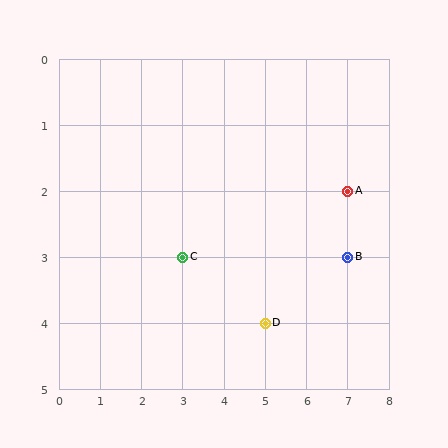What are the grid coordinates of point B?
Point B is at grid coordinates (7, 3).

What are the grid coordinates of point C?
Point C is at grid coordinates (3, 3).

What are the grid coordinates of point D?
Point D is at grid coordinates (5, 4).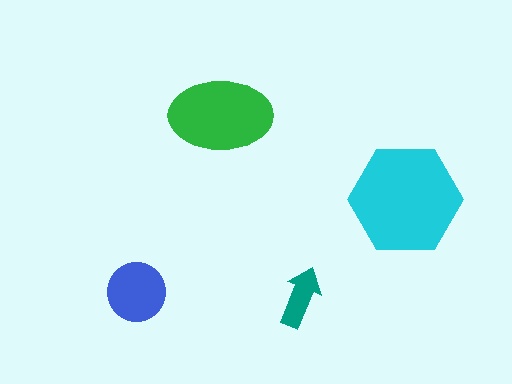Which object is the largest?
The cyan hexagon.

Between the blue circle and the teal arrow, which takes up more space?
The blue circle.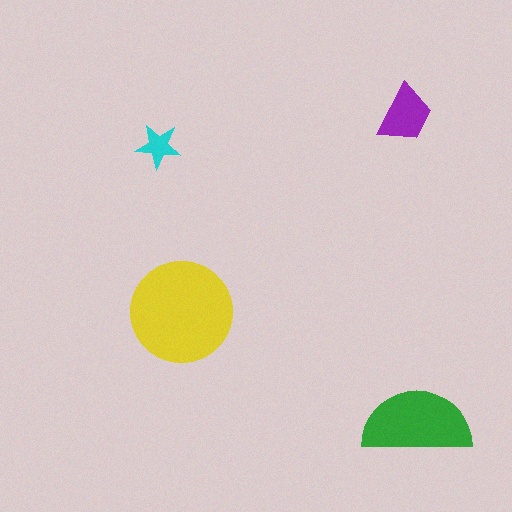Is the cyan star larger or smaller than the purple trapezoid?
Smaller.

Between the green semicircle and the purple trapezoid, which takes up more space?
The green semicircle.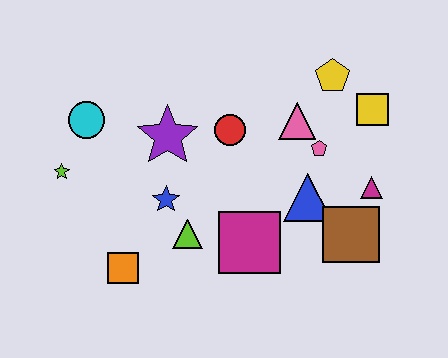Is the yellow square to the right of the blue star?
Yes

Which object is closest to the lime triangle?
The blue star is closest to the lime triangle.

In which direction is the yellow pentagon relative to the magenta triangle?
The yellow pentagon is above the magenta triangle.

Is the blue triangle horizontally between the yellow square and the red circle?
Yes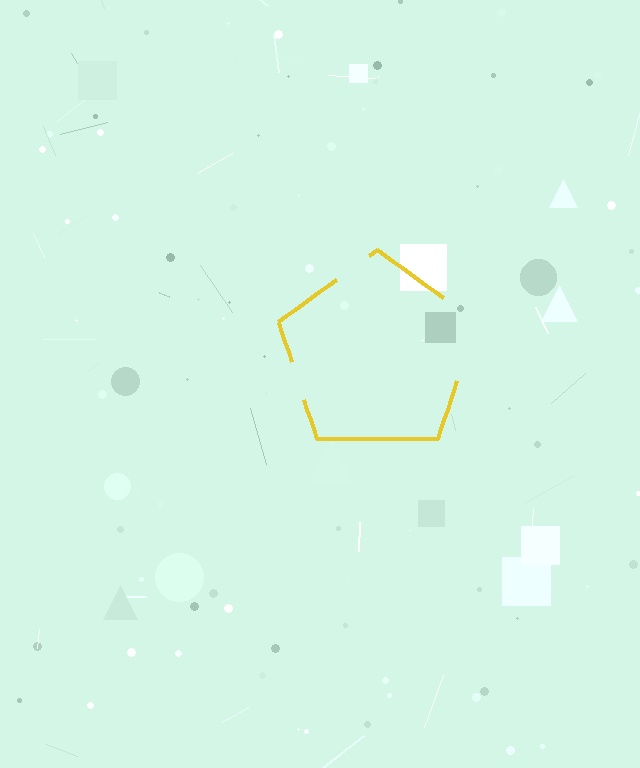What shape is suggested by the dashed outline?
The dashed outline suggests a pentagon.